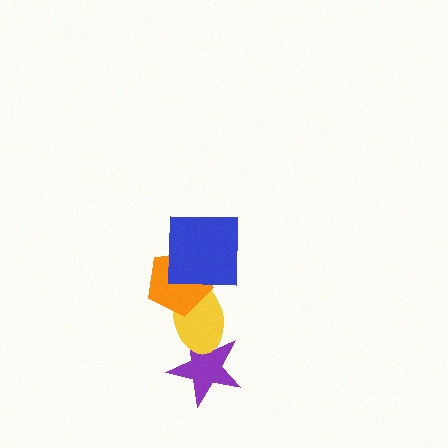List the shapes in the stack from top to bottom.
From top to bottom: the blue square, the orange pentagon, the yellow ellipse, the purple star.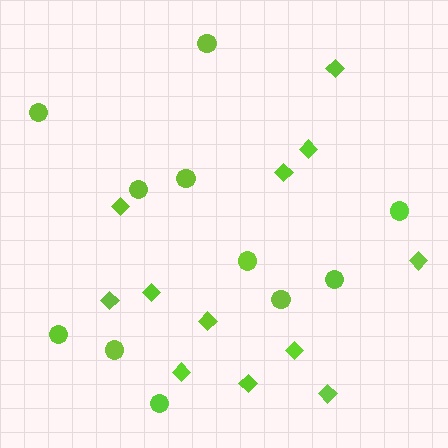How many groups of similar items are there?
There are 2 groups: one group of diamonds (12) and one group of circles (11).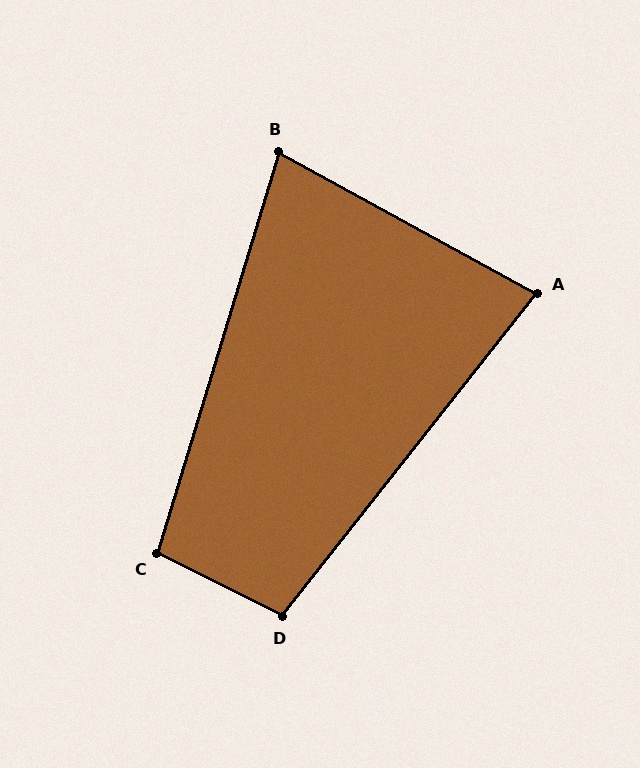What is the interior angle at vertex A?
Approximately 80 degrees (acute).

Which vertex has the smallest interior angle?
B, at approximately 78 degrees.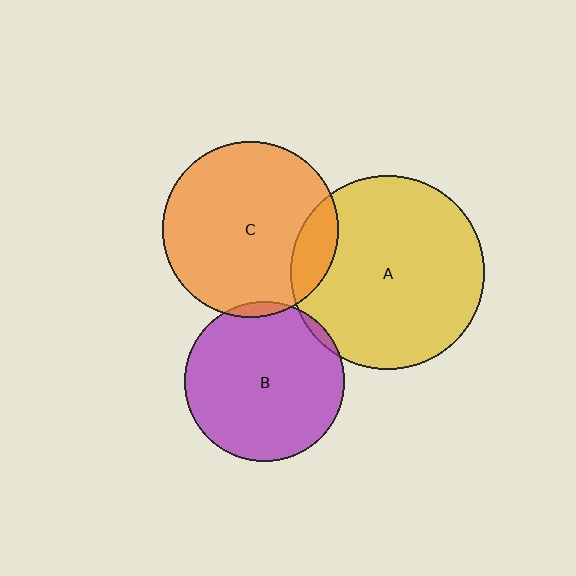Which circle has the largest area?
Circle A (yellow).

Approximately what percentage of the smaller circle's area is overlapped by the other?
Approximately 15%.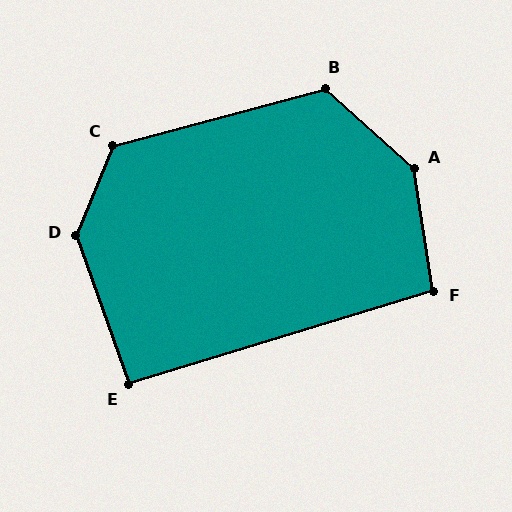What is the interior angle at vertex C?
Approximately 127 degrees (obtuse).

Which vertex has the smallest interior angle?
E, at approximately 92 degrees.